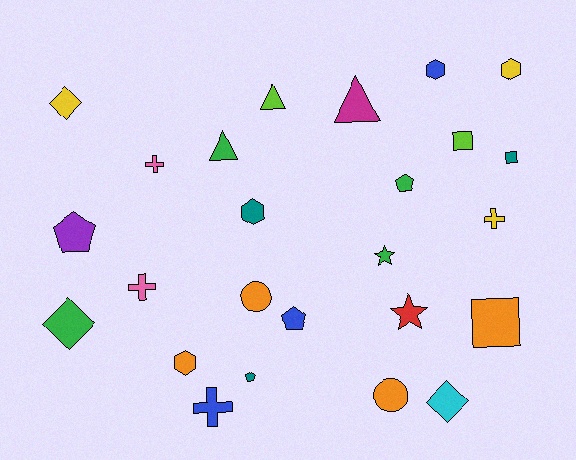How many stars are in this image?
There are 2 stars.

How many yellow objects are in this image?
There are 3 yellow objects.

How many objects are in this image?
There are 25 objects.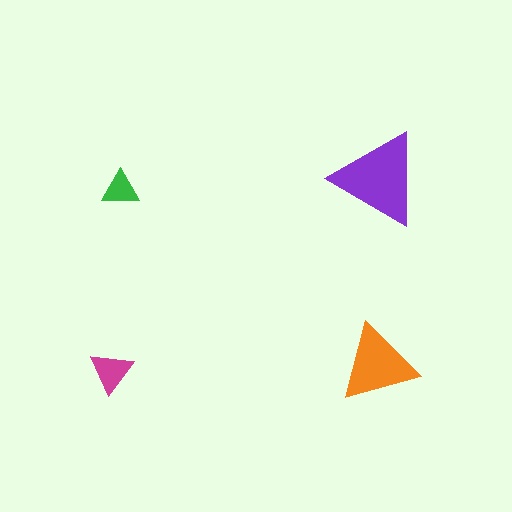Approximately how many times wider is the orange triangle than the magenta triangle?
About 2 times wider.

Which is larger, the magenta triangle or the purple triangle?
The purple one.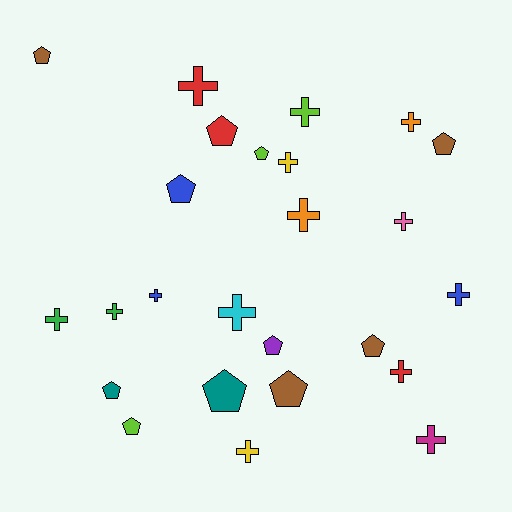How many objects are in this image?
There are 25 objects.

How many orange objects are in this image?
There are 2 orange objects.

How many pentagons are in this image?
There are 11 pentagons.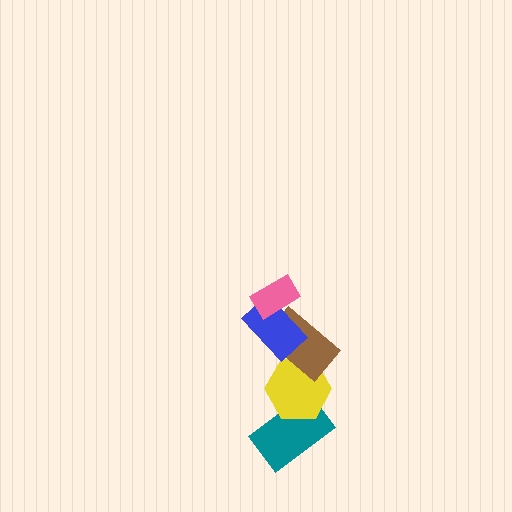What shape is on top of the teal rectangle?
The yellow hexagon is on top of the teal rectangle.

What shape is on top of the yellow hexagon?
The brown rectangle is on top of the yellow hexagon.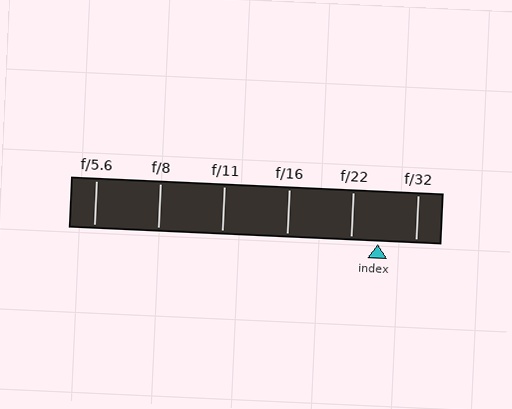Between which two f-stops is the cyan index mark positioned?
The index mark is between f/22 and f/32.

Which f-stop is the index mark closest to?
The index mark is closest to f/22.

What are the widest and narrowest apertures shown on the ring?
The widest aperture shown is f/5.6 and the narrowest is f/32.